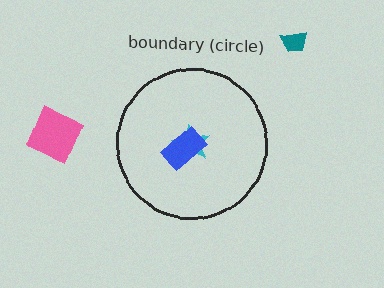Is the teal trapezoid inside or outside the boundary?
Outside.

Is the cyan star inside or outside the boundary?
Inside.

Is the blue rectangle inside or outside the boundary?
Inside.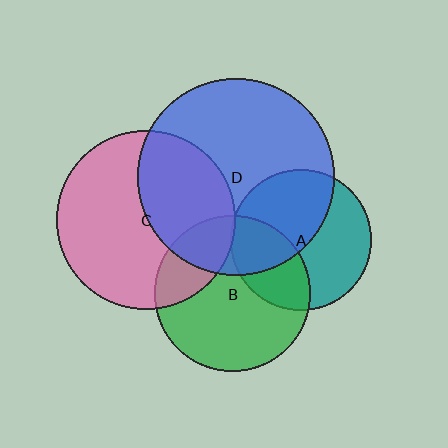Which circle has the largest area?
Circle D (blue).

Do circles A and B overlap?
Yes.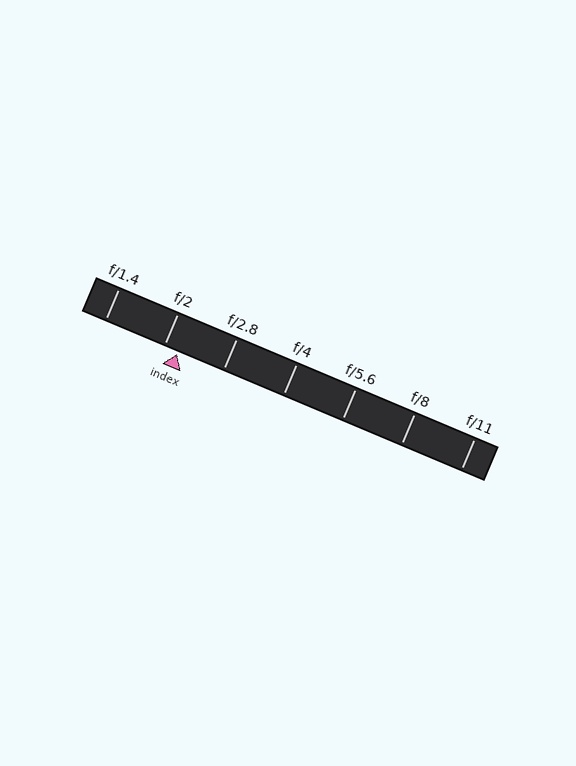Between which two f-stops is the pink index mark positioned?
The index mark is between f/2 and f/2.8.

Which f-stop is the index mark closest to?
The index mark is closest to f/2.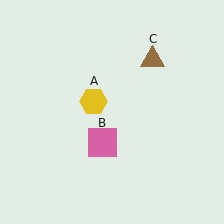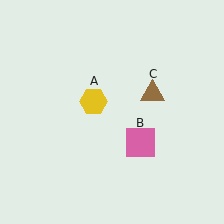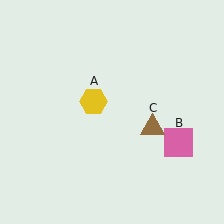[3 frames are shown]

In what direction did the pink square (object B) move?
The pink square (object B) moved right.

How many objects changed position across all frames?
2 objects changed position: pink square (object B), brown triangle (object C).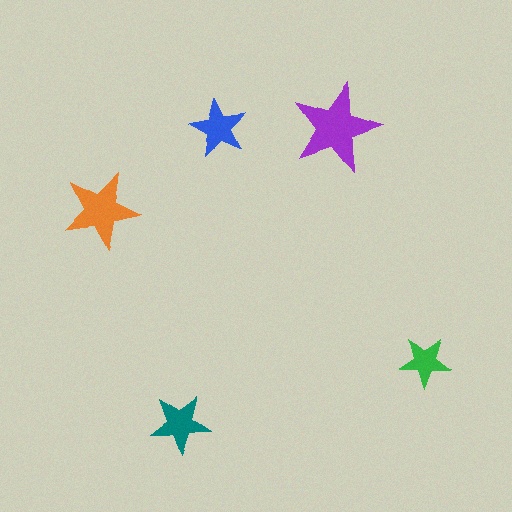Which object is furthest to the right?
The green star is rightmost.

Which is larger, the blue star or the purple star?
The purple one.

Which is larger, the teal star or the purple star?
The purple one.